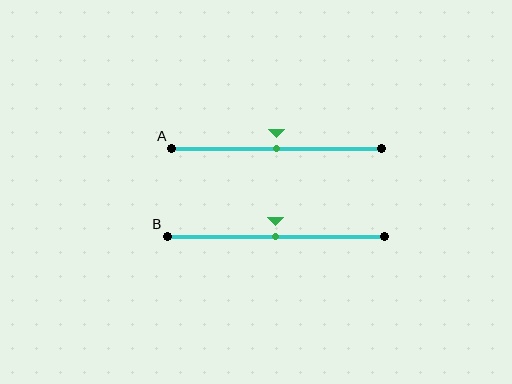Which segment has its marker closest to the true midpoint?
Segment A has its marker closest to the true midpoint.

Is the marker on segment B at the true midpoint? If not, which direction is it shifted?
Yes, the marker on segment B is at the true midpoint.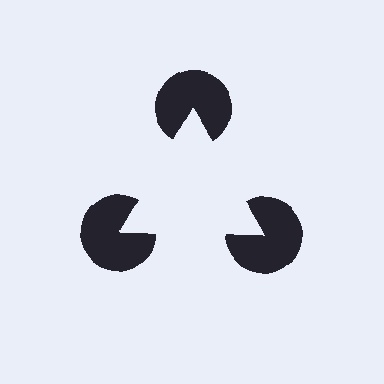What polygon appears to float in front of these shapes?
An illusory triangle — its edges are inferred from the aligned wedge cuts in the pac-man discs, not physically drawn.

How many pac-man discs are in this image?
There are 3 — one at each vertex of the illusory triangle.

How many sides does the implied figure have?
3 sides.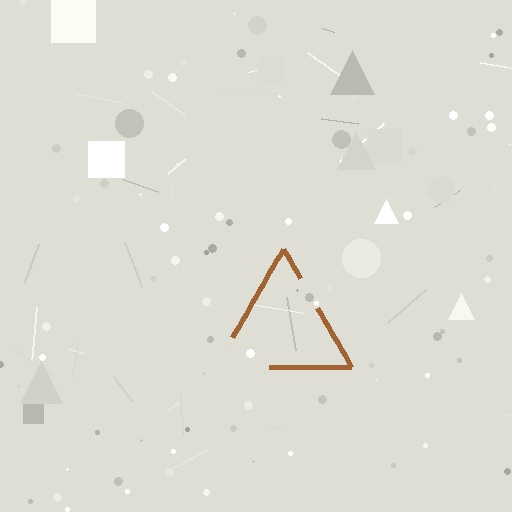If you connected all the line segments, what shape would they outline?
They would outline a triangle.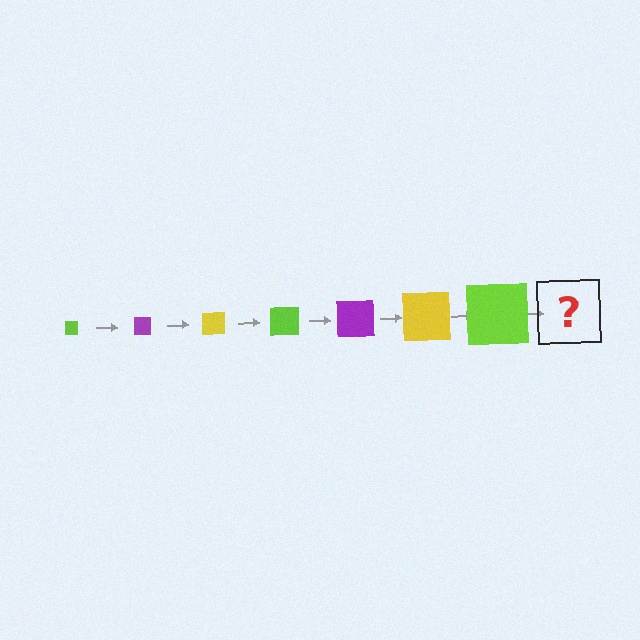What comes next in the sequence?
The next element should be a purple square, larger than the previous one.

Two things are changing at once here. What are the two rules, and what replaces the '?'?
The two rules are that the square grows larger each step and the color cycles through lime, purple, and yellow. The '?' should be a purple square, larger than the previous one.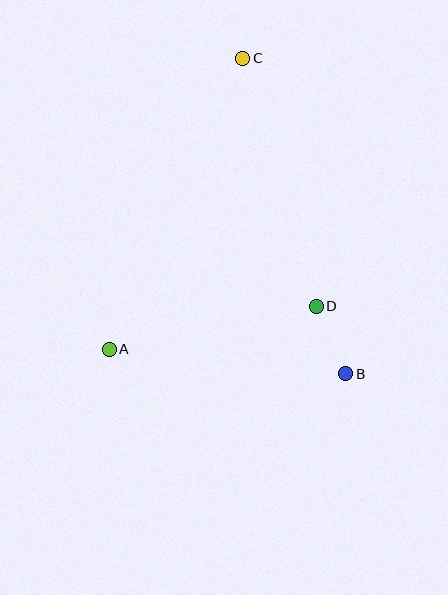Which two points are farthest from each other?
Points B and C are farthest from each other.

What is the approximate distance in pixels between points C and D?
The distance between C and D is approximately 259 pixels.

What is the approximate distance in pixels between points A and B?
The distance between A and B is approximately 238 pixels.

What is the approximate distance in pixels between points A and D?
The distance between A and D is approximately 211 pixels.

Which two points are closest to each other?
Points B and D are closest to each other.